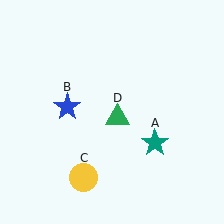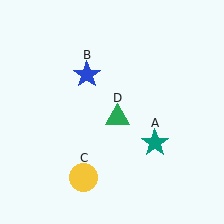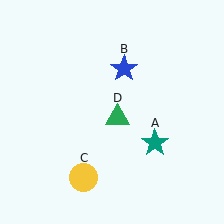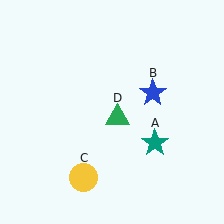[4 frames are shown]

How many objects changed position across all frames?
1 object changed position: blue star (object B).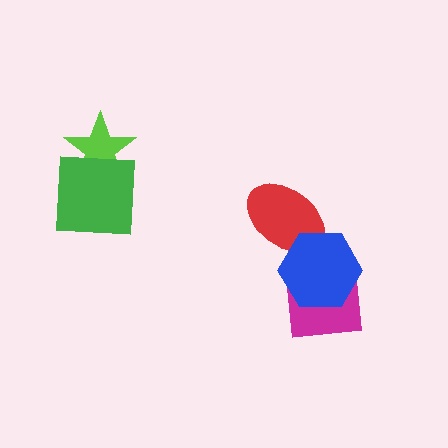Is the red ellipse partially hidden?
Yes, it is partially covered by another shape.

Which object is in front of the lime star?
The green square is in front of the lime star.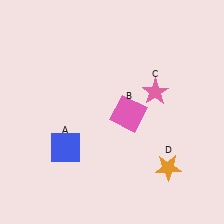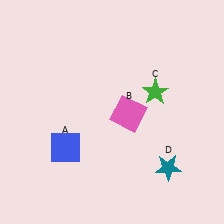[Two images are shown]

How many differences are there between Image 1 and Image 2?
There are 2 differences between the two images.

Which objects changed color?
C changed from pink to green. D changed from orange to teal.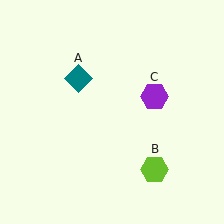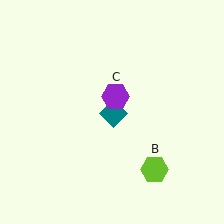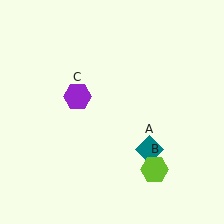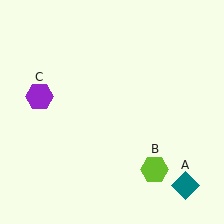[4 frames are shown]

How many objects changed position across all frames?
2 objects changed position: teal diamond (object A), purple hexagon (object C).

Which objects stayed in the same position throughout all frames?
Lime hexagon (object B) remained stationary.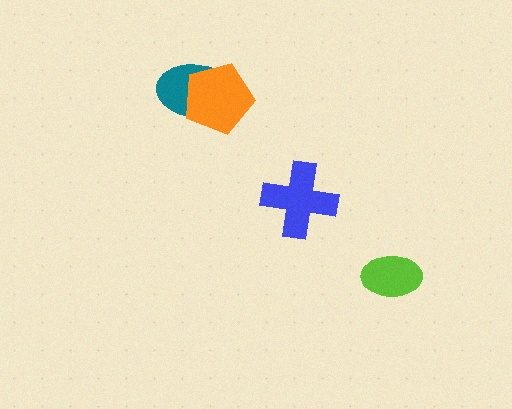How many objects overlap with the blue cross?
0 objects overlap with the blue cross.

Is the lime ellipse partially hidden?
No, no other shape covers it.